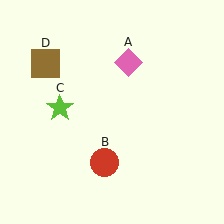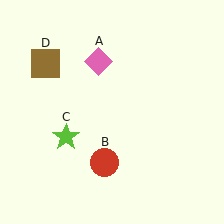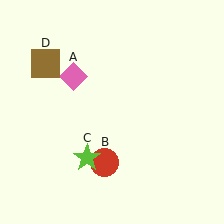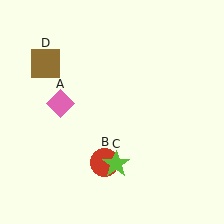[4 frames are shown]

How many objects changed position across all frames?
2 objects changed position: pink diamond (object A), lime star (object C).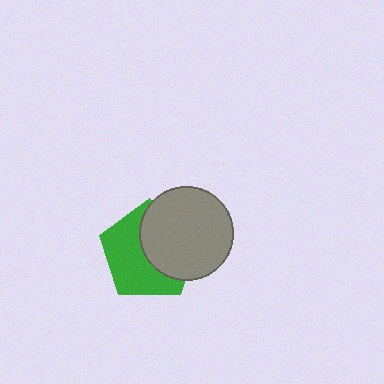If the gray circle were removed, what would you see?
You would see the complete green pentagon.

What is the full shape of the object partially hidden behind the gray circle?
The partially hidden object is a green pentagon.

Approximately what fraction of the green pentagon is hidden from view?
Roughly 46% of the green pentagon is hidden behind the gray circle.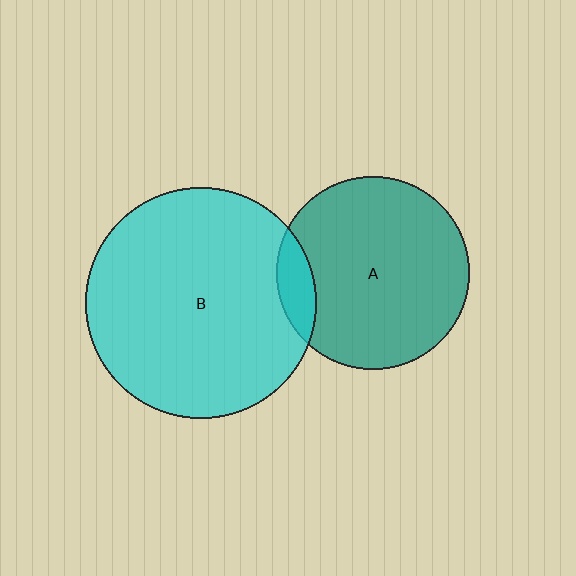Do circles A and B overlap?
Yes.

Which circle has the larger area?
Circle B (cyan).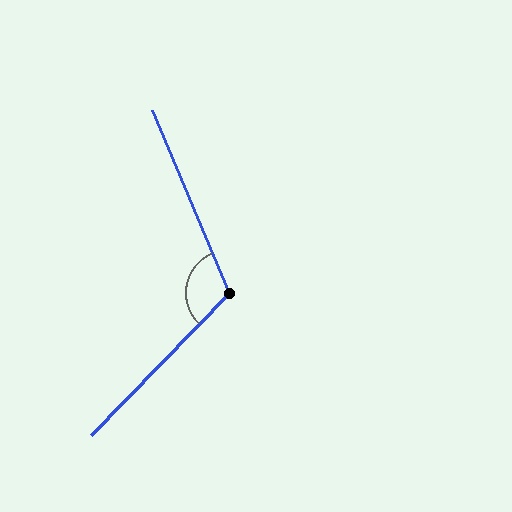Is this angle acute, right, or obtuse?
It is obtuse.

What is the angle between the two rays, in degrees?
Approximately 113 degrees.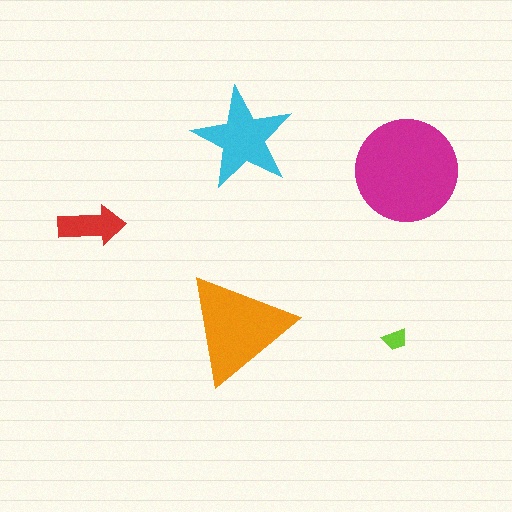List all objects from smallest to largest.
The lime trapezoid, the red arrow, the cyan star, the orange triangle, the magenta circle.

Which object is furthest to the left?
The red arrow is leftmost.